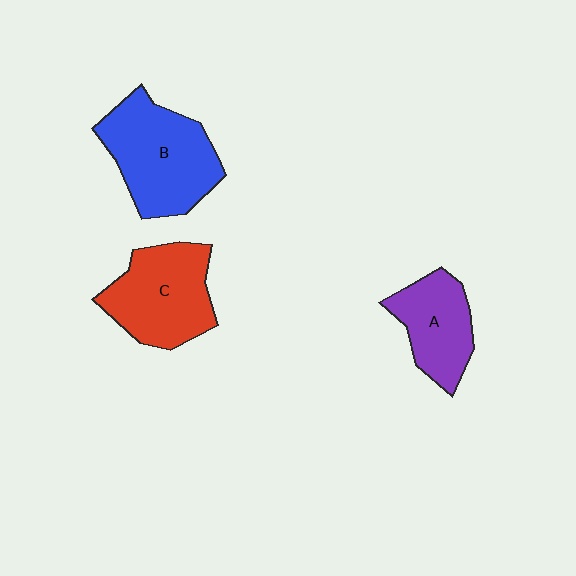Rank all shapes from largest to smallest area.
From largest to smallest: B (blue), C (red), A (purple).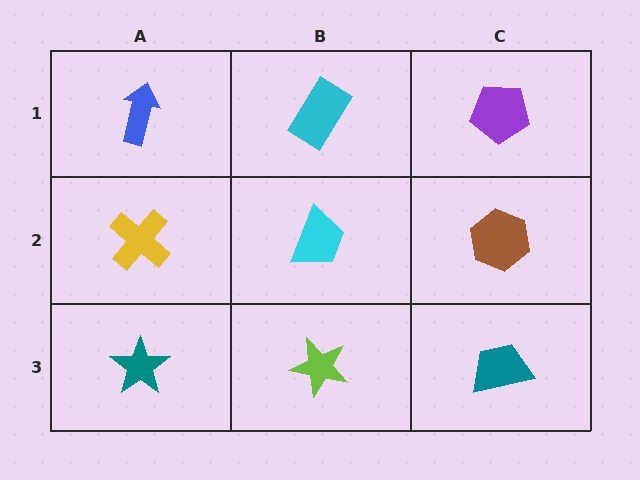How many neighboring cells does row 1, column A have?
2.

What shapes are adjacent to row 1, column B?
A cyan trapezoid (row 2, column B), a blue arrow (row 1, column A), a purple pentagon (row 1, column C).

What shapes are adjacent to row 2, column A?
A blue arrow (row 1, column A), a teal star (row 3, column A), a cyan trapezoid (row 2, column B).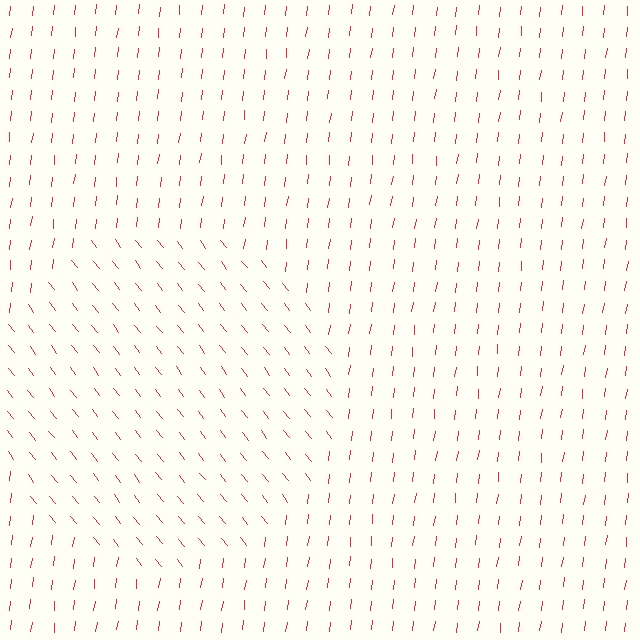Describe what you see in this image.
The image is filled with small red line segments. A circle region in the image has lines oriented differently from the surrounding lines, creating a visible texture boundary.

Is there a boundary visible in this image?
Yes, there is a texture boundary formed by a change in line orientation.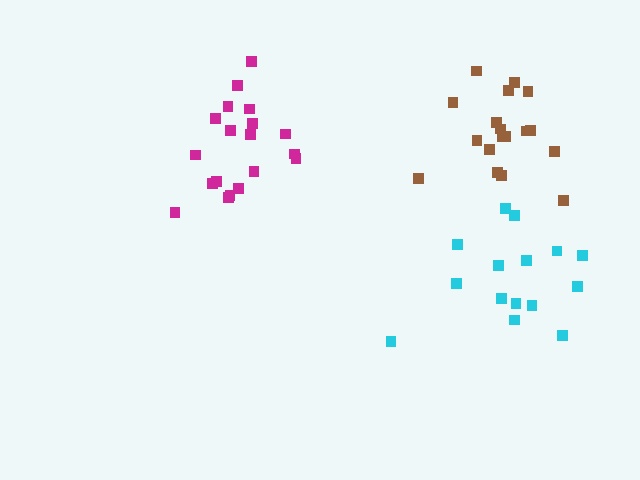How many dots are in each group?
Group 1: 15 dots, Group 2: 18 dots, Group 3: 19 dots (52 total).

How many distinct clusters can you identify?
There are 3 distinct clusters.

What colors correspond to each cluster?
The clusters are colored: cyan, brown, magenta.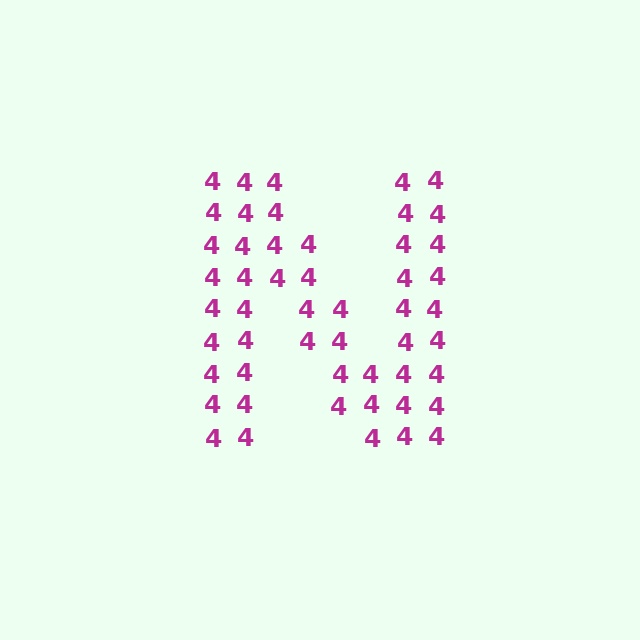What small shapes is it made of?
It is made of small digit 4's.